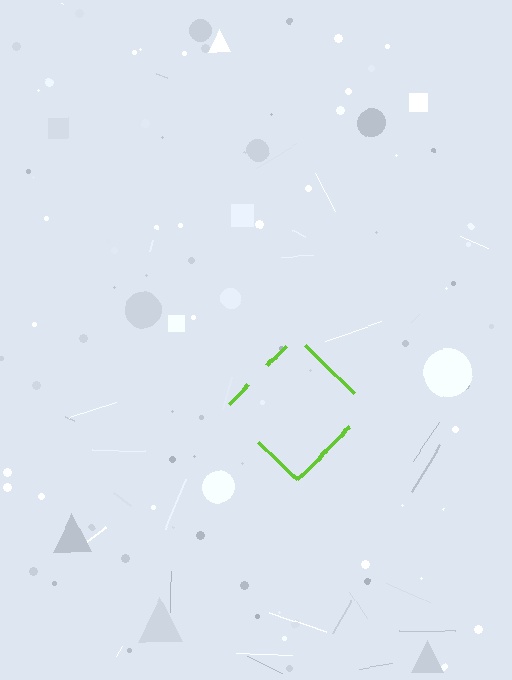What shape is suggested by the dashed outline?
The dashed outline suggests a diamond.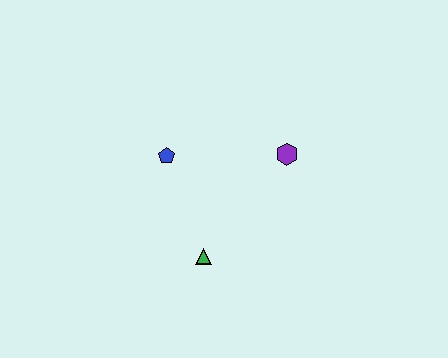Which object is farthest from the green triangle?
The purple hexagon is farthest from the green triangle.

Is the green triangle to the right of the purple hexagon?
No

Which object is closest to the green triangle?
The blue pentagon is closest to the green triangle.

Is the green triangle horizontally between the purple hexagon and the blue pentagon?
Yes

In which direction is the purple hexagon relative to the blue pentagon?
The purple hexagon is to the right of the blue pentagon.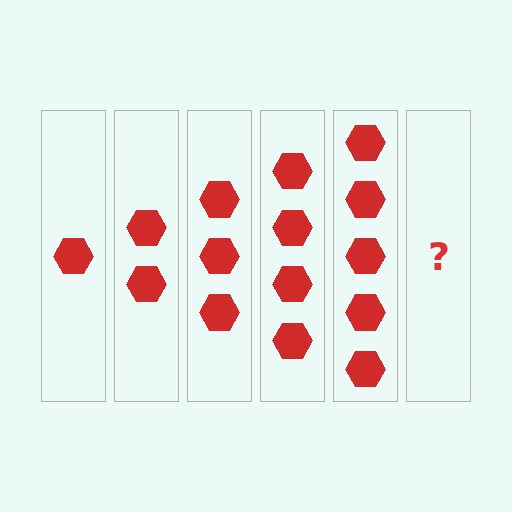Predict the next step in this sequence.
The next step is 6 hexagons.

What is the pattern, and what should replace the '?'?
The pattern is that each step adds one more hexagon. The '?' should be 6 hexagons.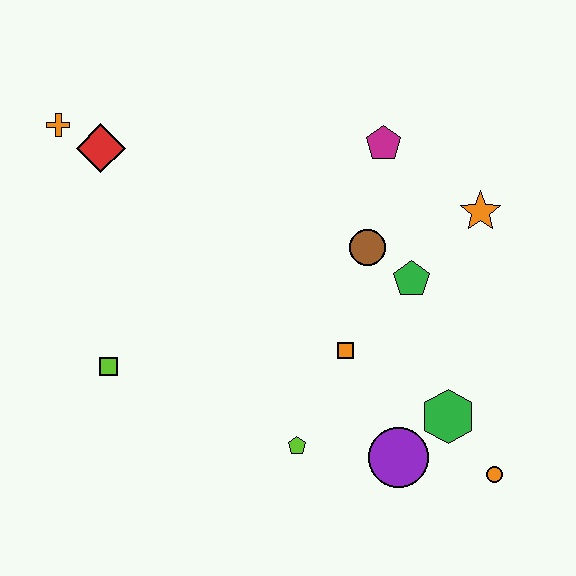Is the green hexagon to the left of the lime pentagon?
No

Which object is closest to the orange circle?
The green hexagon is closest to the orange circle.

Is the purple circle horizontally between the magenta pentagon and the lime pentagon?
No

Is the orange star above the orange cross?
No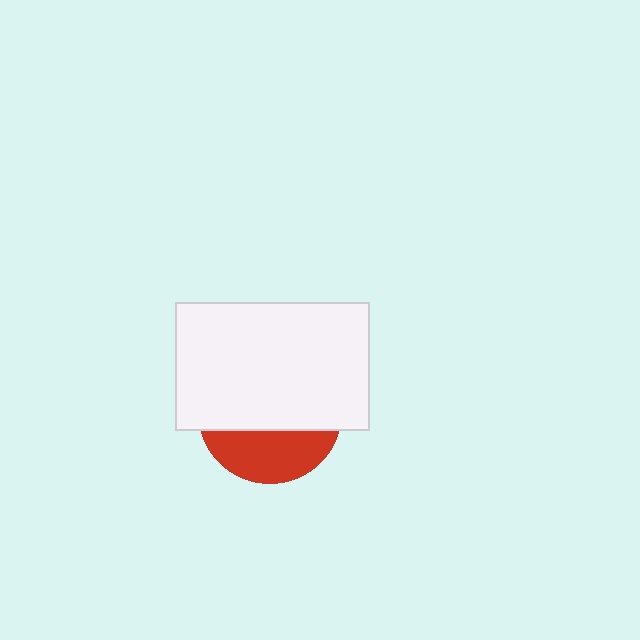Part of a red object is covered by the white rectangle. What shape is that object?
It is a circle.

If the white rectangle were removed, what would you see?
You would see the complete red circle.